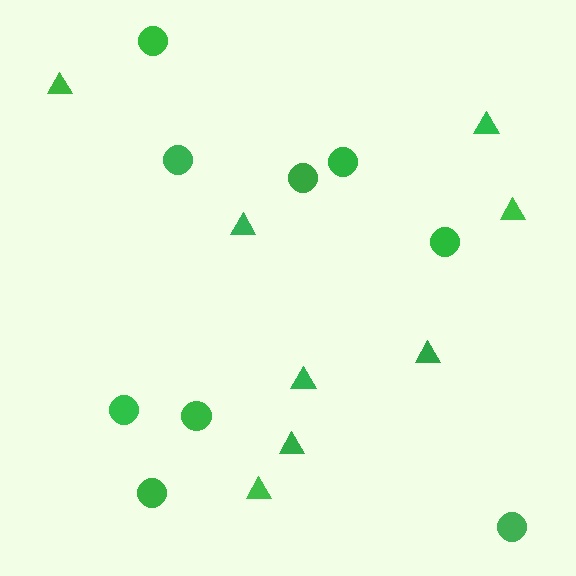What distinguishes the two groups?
There are 2 groups: one group of circles (9) and one group of triangles (8).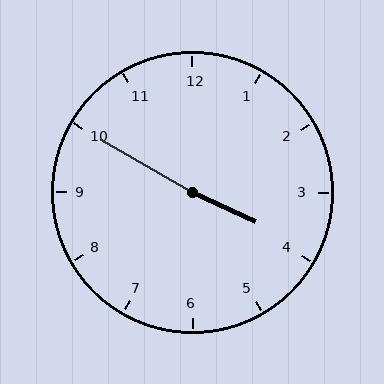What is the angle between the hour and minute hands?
Approximately 175 degrees.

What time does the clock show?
3:50.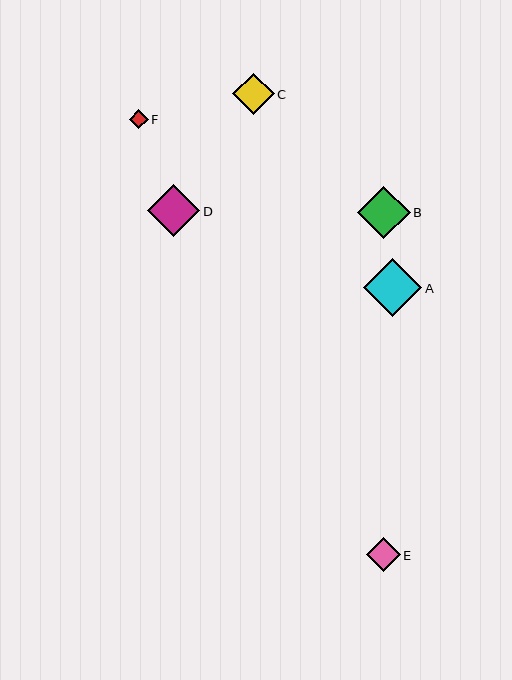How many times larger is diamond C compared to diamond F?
Diamond C is approximately 2.2 times the size of diamond F.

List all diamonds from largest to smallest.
From largest to smallest: A, B, D, C, E, F.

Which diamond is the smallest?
Diamond F is the smallest with a size of approximately 19 pixels.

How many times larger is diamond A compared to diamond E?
Diamond A is approximately 1.7 times the size of diamond E.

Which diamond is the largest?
Diamond A is the largest with a size of approximately 58 pixels.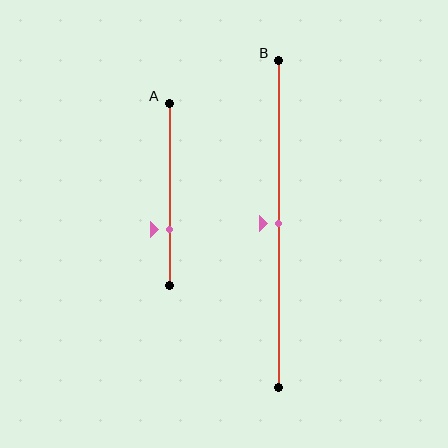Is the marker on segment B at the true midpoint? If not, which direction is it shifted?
Yes, the marker on segment B is at the true midpoint.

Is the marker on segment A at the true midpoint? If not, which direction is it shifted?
No, the marker on segment A is shifted downward by about 19% of the segment length.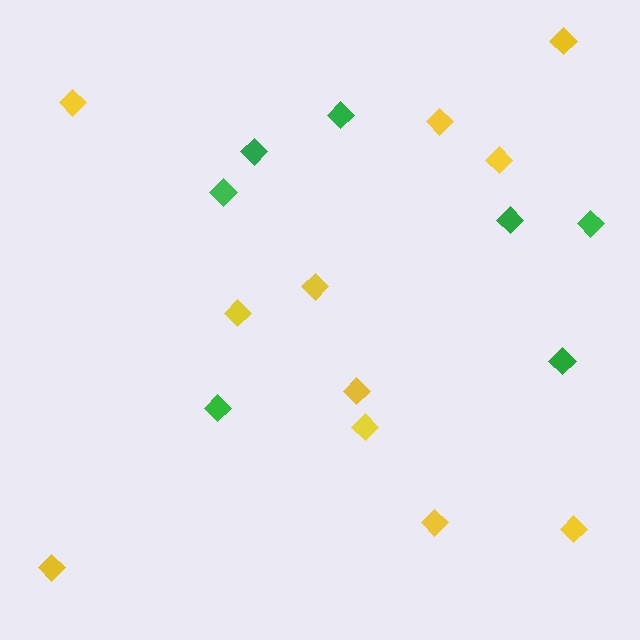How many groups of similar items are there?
There are 2 groups: one group of green diamonds (7) and one group of yellow diamonds (11).